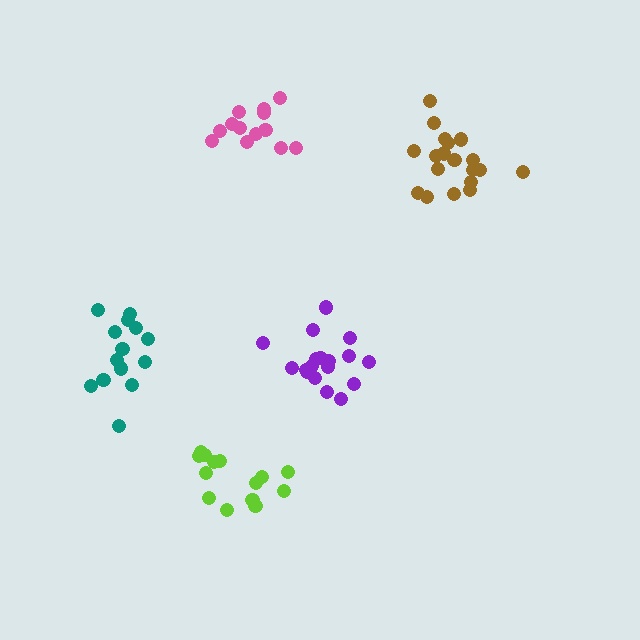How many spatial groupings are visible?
There are 5 spatial groupings.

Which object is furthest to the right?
The brown cluster is rightmost.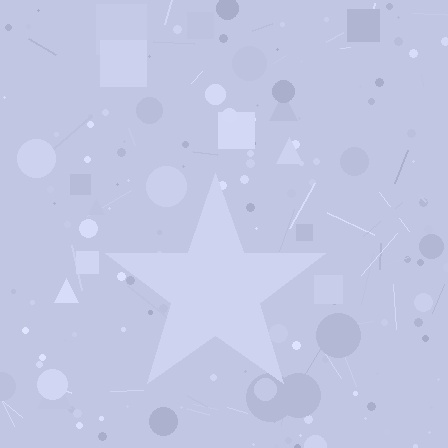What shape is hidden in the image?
A star is hidden in the image.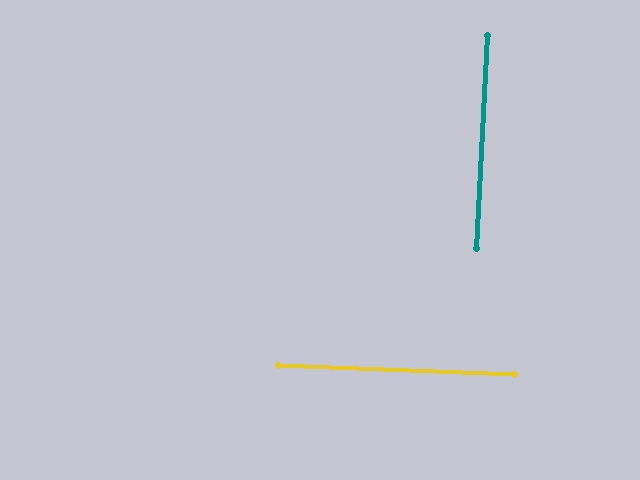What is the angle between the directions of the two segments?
Approximately 89 degrees.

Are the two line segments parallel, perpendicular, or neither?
Perpendicular — they meet at approximately 89°.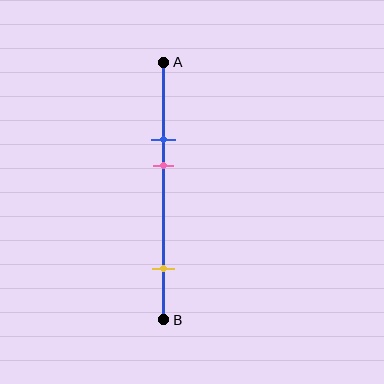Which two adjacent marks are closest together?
The blue and pink marks are the closest adjacent pair.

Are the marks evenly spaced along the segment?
No, the marks are not evenly spaced.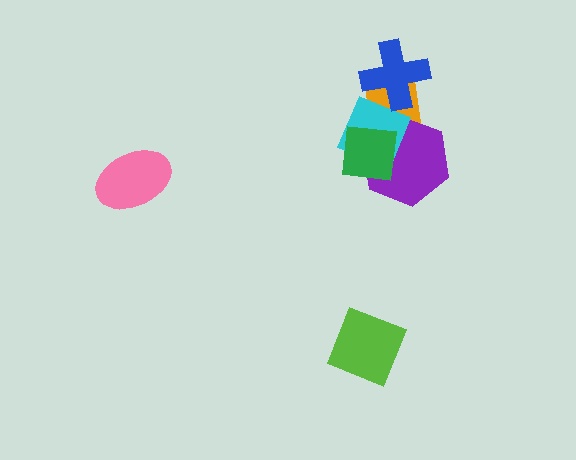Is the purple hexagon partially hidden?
Yes, it is partially covered by another shape.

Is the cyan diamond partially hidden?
Yes, it is partially covered by another shape.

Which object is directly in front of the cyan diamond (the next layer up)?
The green square is directly in front of the cyan diamond.